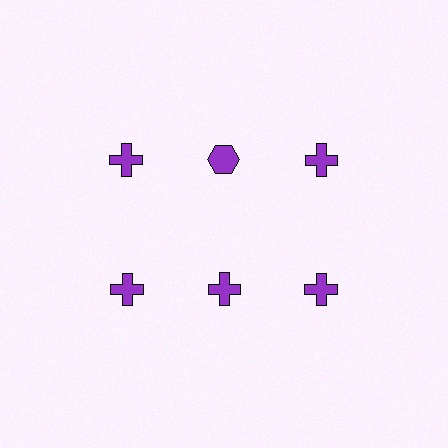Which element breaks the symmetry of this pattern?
The purple hexagon in the top row, second from left column breaks the symmetry. All other shapes are purple crosses.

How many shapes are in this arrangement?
There are 6 shapes arranged in a grid pattern.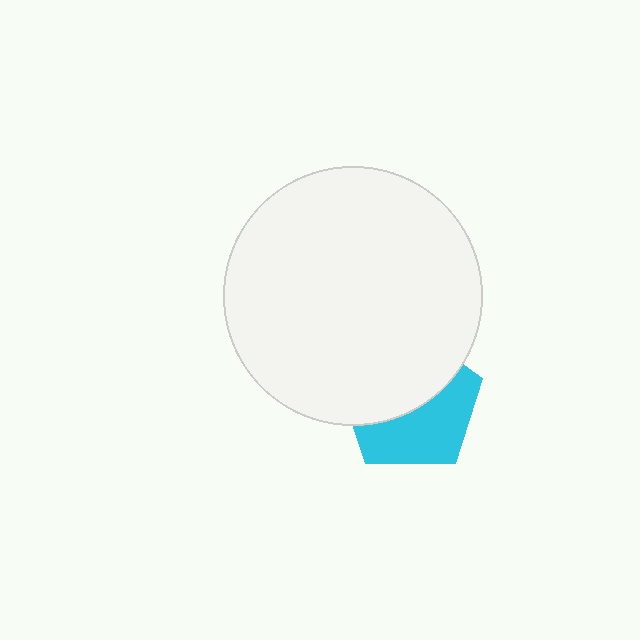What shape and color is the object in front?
The object in front is a white circle.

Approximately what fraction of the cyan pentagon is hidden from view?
Roughly 53% of the cyan pentagon is hidden behind the white circle.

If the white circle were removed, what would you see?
You would see the complete cyan pentagon.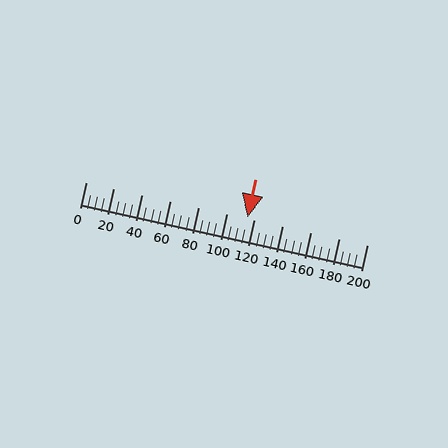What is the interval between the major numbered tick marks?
The major tick marks are spaced 20 units apart.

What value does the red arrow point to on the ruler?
The red arrow points to approximately 115.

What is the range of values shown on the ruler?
The ruler shows values from 0 to 200.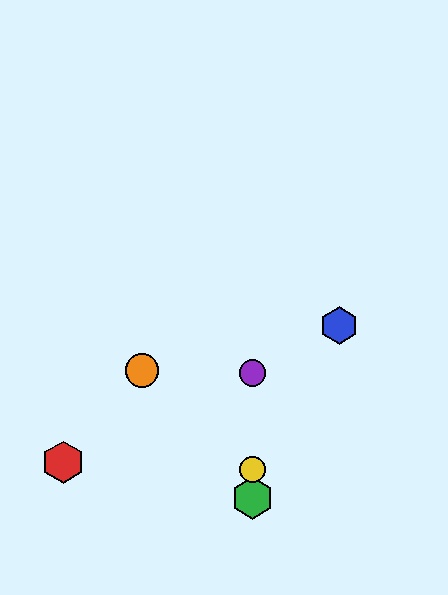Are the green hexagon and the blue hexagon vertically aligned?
No, the green hexagon is at x≈252 and the blue hexagon is at x≈339.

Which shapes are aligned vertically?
The green hexagon, the yellow circle, the purple circle are aligned vertically.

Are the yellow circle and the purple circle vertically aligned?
Yes, both are at x≈252.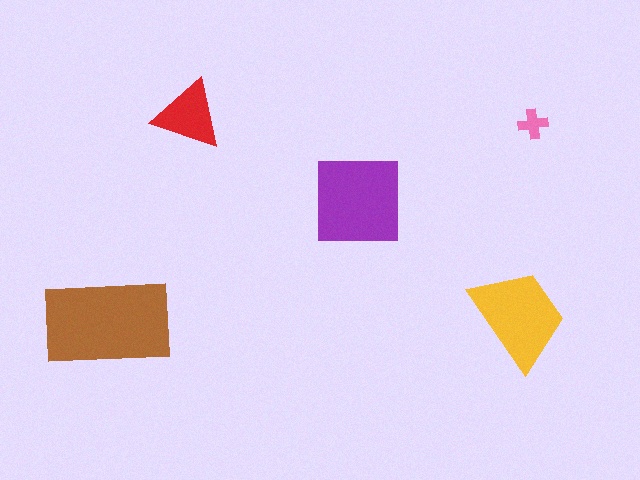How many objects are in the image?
There are 5 objects in the image.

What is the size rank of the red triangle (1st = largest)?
4th.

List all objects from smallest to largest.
The pink cross, the red triangle, the yellow trapezoid, the purple square, the brown rectangle.